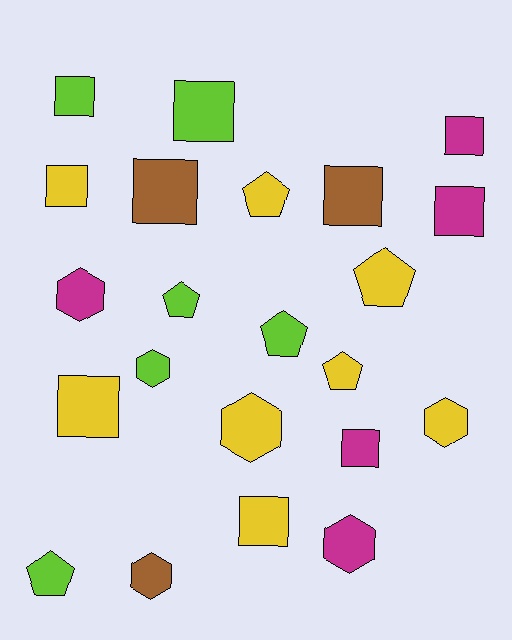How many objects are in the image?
There are 22 objects.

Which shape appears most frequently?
Square, with 10 objects.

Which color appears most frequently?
Yellow, with 8 objects.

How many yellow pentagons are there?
There are 3 yellow pentagons.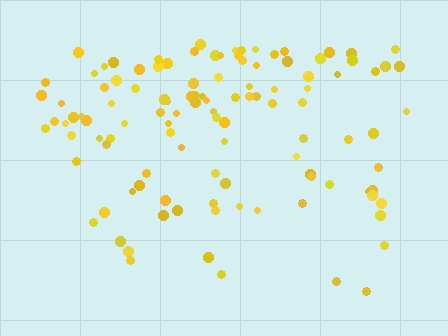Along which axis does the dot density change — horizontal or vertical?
Vertical.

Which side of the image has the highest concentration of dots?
The top.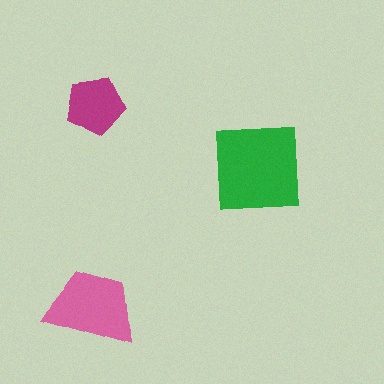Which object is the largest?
The green square.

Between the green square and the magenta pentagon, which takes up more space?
The green square.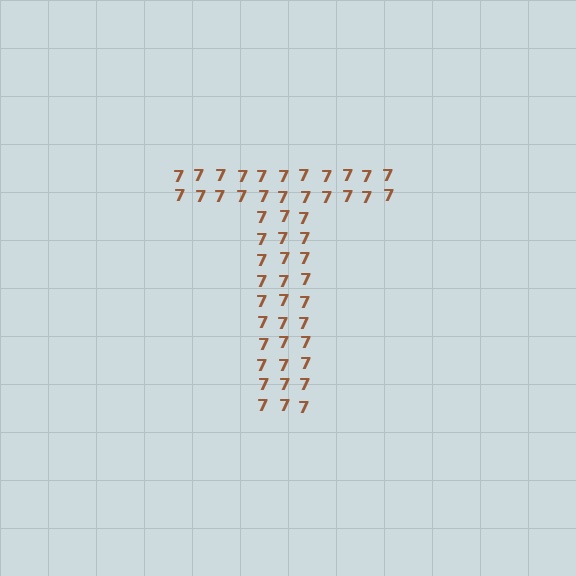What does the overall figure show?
The overall figure shows the letter T.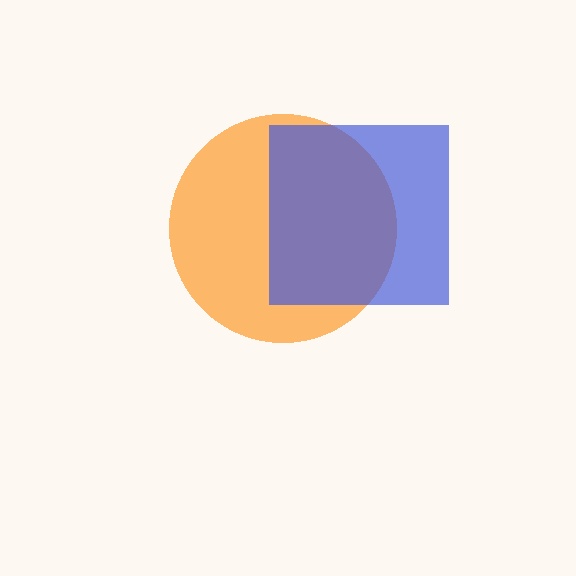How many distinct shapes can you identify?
There are 2 distinct shapes: an orange circle, a blue square.